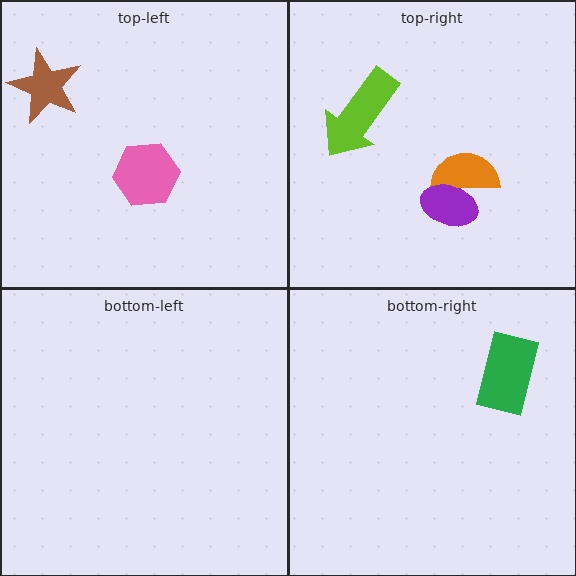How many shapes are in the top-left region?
2.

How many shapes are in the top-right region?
3.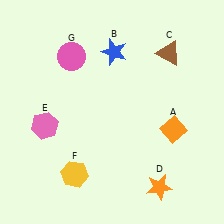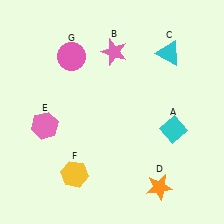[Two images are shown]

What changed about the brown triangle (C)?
In Image 1, C is brown. In Image 2, it changed to cyan.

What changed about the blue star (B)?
In Image 1, B is blue. In Image 2, it changed to pink.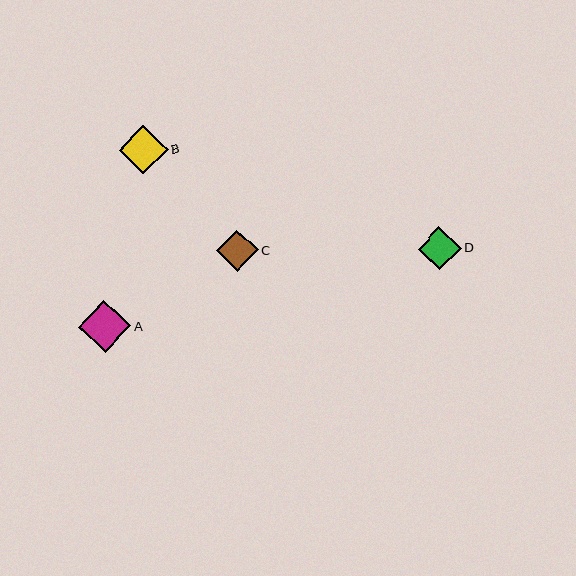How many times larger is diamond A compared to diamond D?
Diamond A is approximately 1.2 times the size of diamond D.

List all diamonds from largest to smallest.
From largest to smallest: A, B, D, C.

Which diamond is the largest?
Diamond A is the largest with a size of approximately 52 pixels.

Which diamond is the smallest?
Diamond C is the smallest with a size of approximately 41 pixels.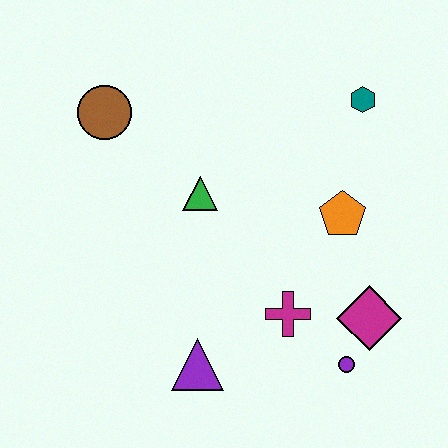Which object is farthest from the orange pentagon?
The brown circle is farthest from the orange pentagon.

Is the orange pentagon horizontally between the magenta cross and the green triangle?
No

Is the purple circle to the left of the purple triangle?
No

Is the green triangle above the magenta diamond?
Yes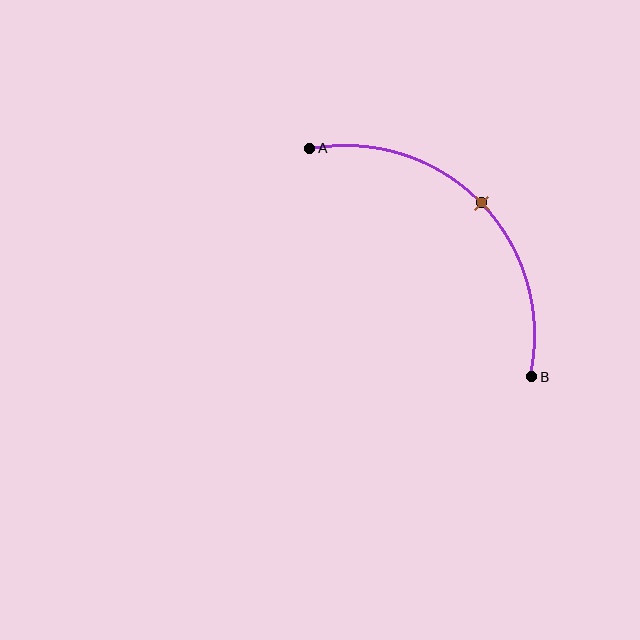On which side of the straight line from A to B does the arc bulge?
The arc bulges above and to the right of the straight line connecting A and B.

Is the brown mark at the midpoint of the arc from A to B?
Yes. The brown mark lies on the arc at equal arc-length from both A and B — it is the arc midpoint.